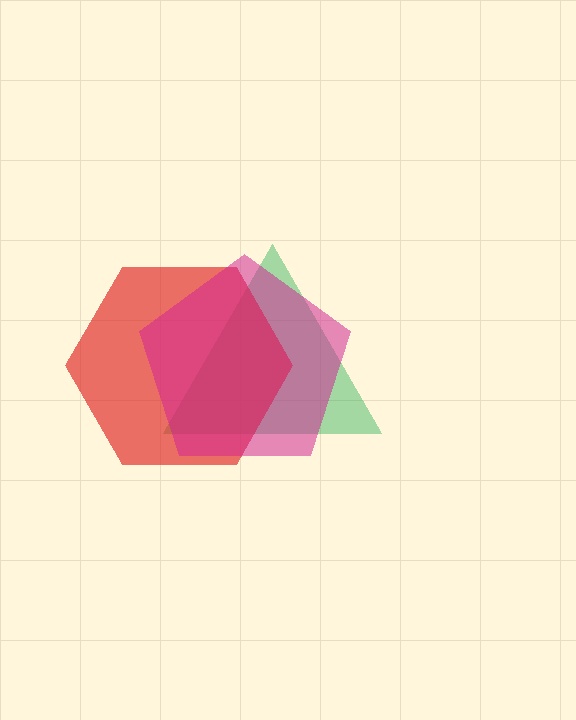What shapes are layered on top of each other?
The layered shapes are: a green triangle, a red hexagon, a magenta pentagon.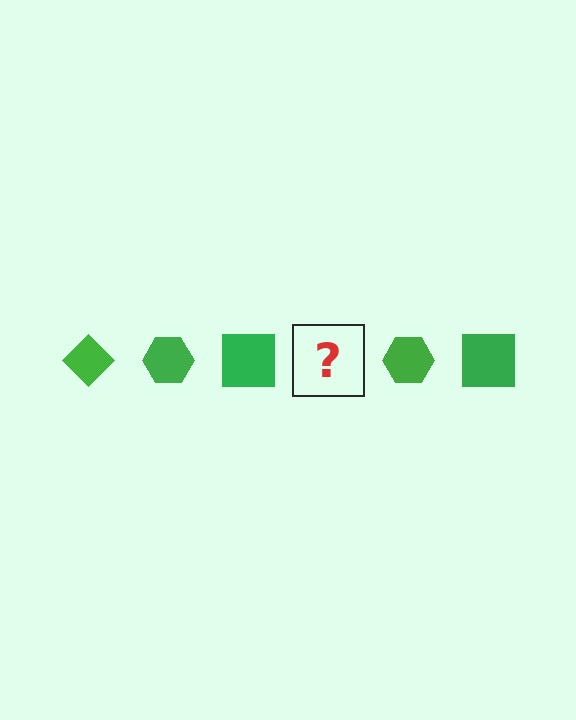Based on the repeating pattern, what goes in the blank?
The blank should be a green diamond.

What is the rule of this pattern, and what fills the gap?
The rule is that the pattern cycles through diamond, hexagon, square shapes in green. The gap should be filled with a green diamond.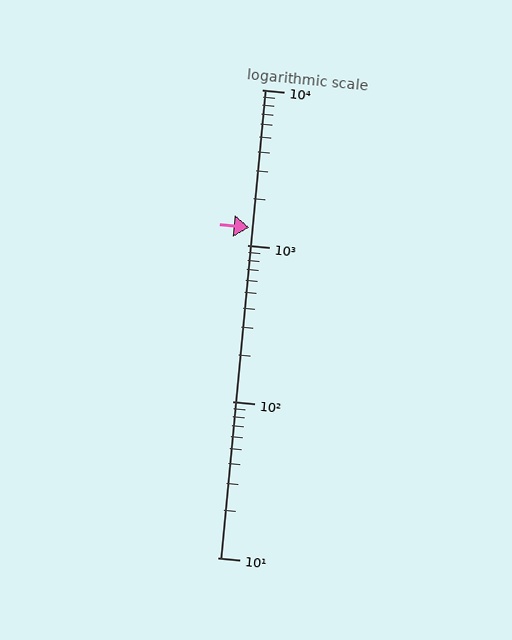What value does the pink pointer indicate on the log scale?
The pointer indicates approximately 1300.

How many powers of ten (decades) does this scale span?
The scale spans 3 decades, from 10 to 10000.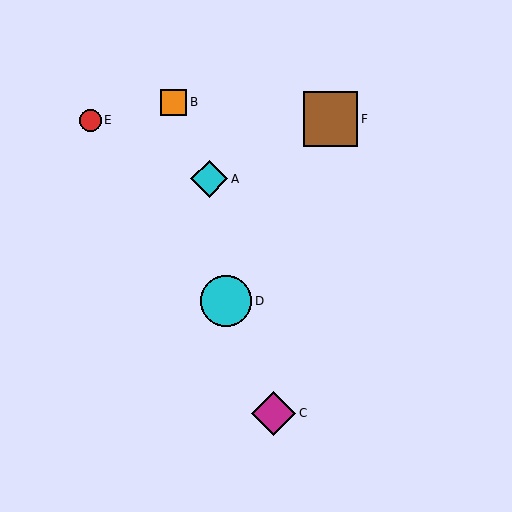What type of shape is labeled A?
Shape A is a cyan diamond.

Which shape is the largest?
The brown square (labeled F) is the largest.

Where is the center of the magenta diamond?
The center of the magenta diamond is at (274, 413).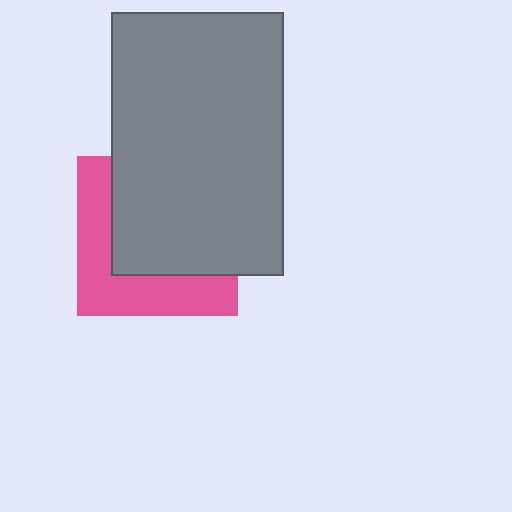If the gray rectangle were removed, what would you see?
You would see the complete pink square.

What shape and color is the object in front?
The object in front is a gray rectangle.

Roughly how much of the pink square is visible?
A small part of it is visible (roughly 41%).